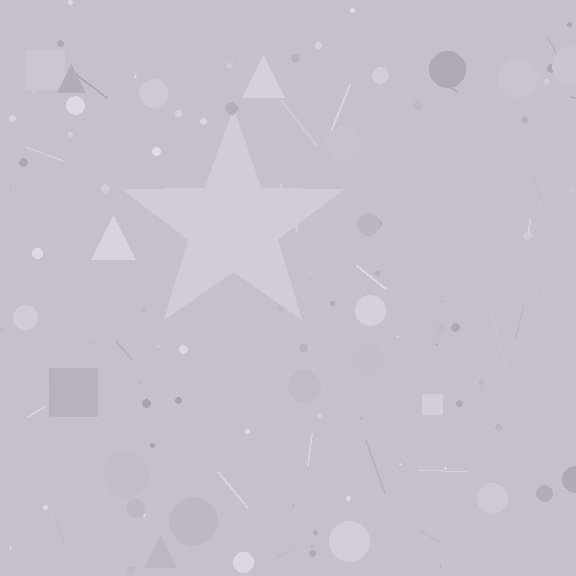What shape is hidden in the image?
A star is hidden in the image.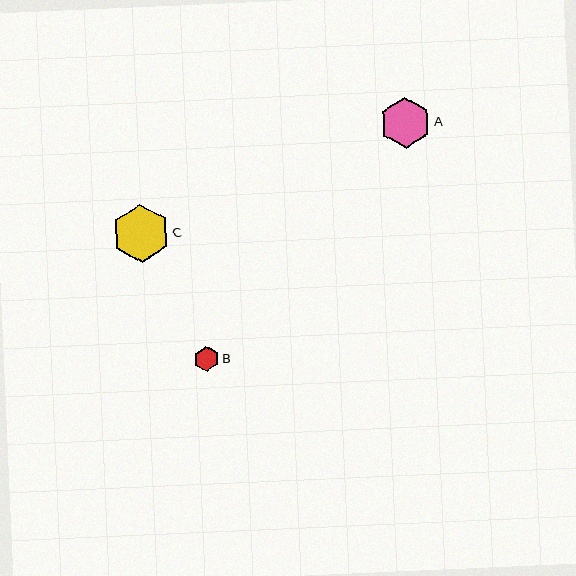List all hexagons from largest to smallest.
From largest to smallest: C, A, B.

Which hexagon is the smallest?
Hexagon B is the smallest with a size of approximately 25 pixels.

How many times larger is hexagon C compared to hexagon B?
Hexagon C is approximately 2.3 times the size of hexagon B.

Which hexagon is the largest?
Hexagon C is the largest with a size of approximately 58 pixels.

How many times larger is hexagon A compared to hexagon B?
Hexagon A is approximately 2.0 times the size of hexagon B.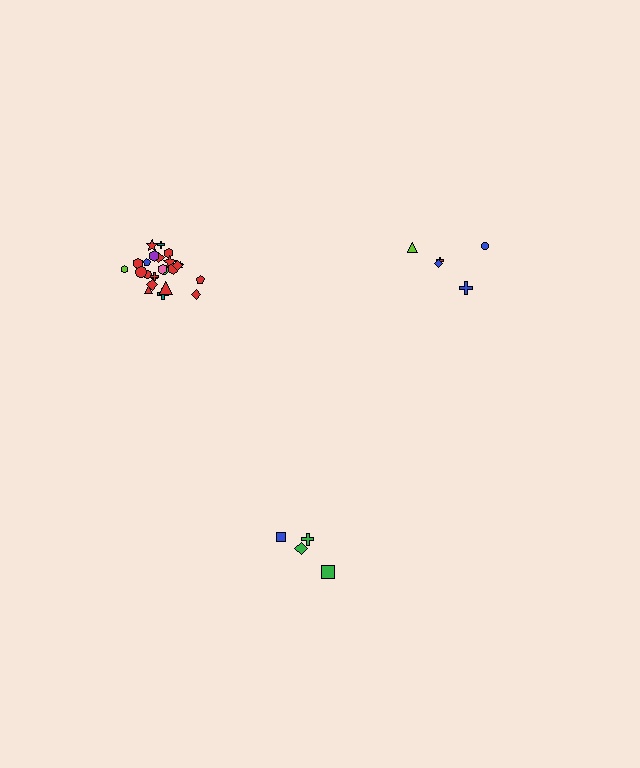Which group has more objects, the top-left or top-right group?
The top-left group.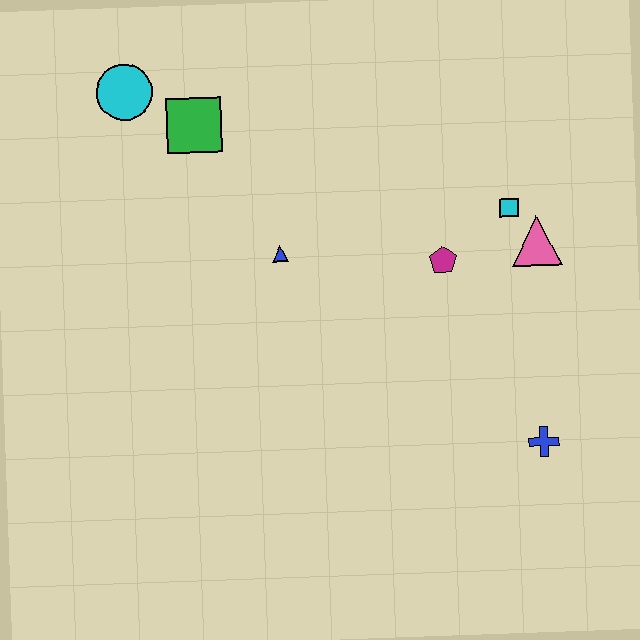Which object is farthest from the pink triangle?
The cyan circle is farthest from the pink triangle.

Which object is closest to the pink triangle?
The cyan square is closest to the pink triangle.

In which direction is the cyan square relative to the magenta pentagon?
The cyan square is to the right of the magenta pentagon.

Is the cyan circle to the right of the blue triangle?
No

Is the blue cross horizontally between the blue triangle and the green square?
No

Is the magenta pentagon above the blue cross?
Yes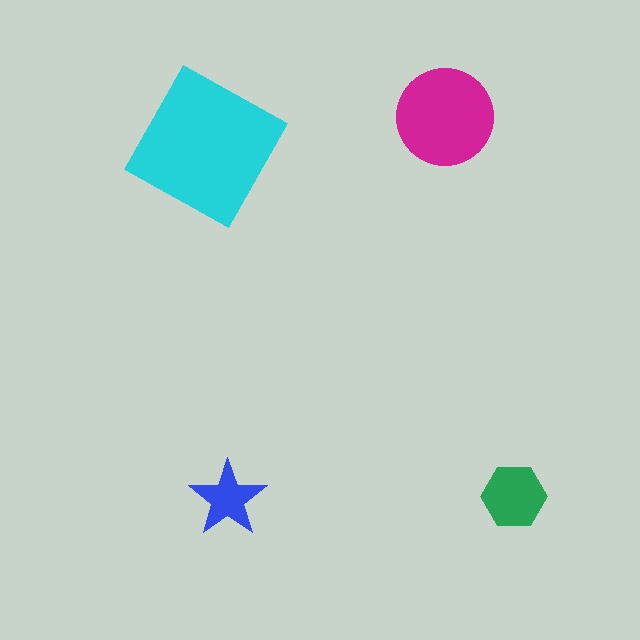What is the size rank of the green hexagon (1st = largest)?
3rd.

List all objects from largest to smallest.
The cyan square, the magenta circle, the green hexagon, the blue star.